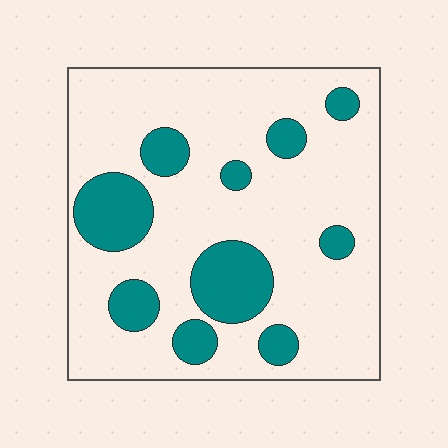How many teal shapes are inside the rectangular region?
10.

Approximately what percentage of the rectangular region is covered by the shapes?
Approximately 20%.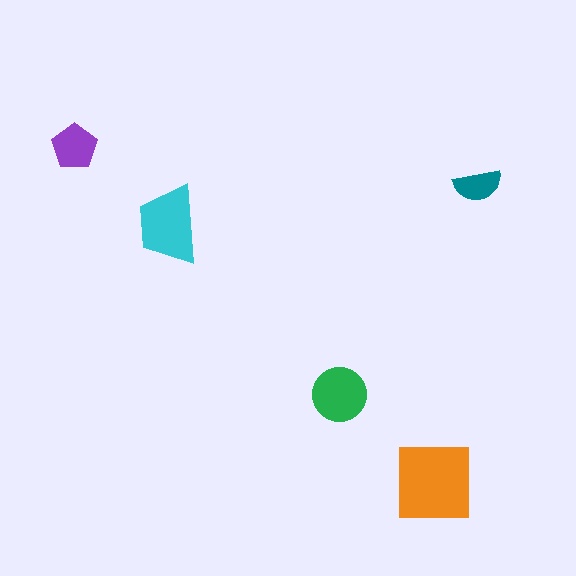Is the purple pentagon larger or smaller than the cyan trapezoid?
Smaller.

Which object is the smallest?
The teal semicircle.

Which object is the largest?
The orange square.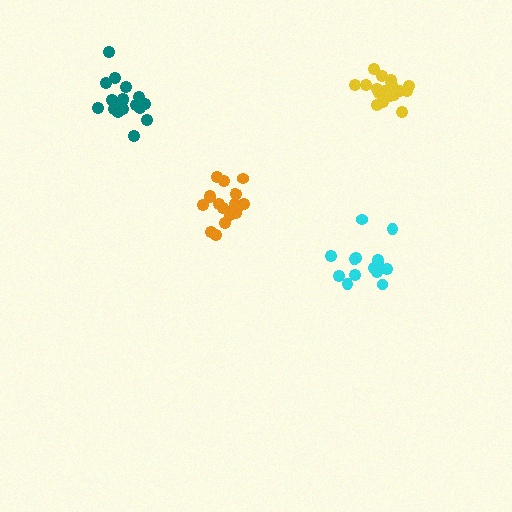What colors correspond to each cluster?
The clusters are colored: yellow, teal, cyan, orange.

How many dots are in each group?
Group 1: 18 dots, Group 2: 19 dots, Group 3: 14 dots, Group 4: 18 dots (69 total).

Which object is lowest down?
The cyan cluster is bottommost.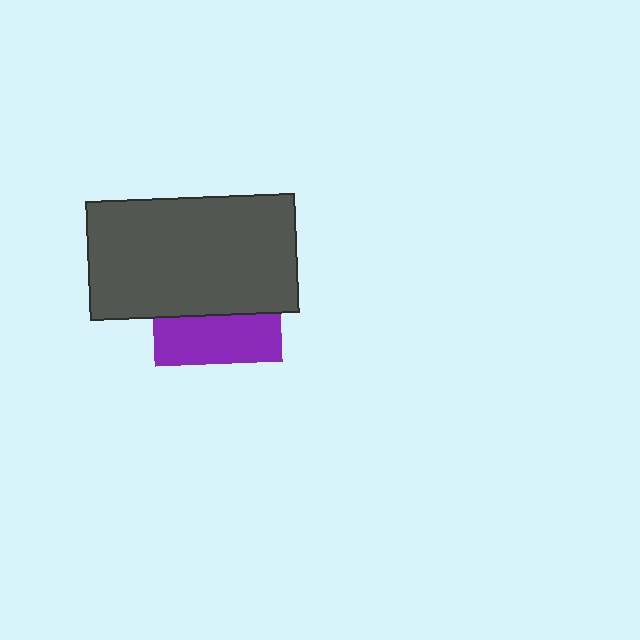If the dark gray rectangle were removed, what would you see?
You would see the complete purple square.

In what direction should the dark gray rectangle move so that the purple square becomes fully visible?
The dark gray rectangle should move up. That is the shortest direction to clear the overlap and leave the purple square fully visible.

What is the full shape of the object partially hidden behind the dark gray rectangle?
The partially hidden object is a purple square.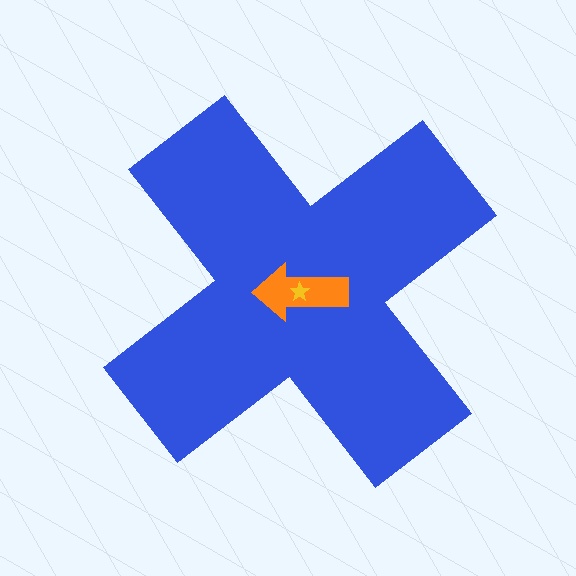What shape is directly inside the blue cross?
The orange arrow.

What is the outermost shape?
The blue cross.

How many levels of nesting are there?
3.